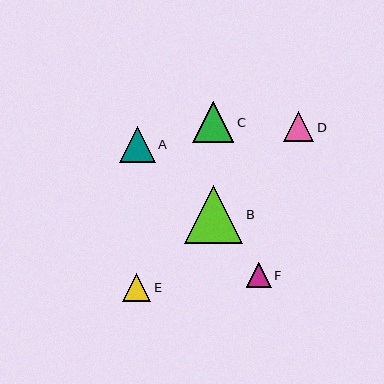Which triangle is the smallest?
Triangle F is the smallest with a size of approximately 25 pixels.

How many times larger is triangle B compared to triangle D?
Triangle B is approximately 1.9 times the size of triangle D.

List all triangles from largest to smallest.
From largest to smallest: B, C, A, D, E, F.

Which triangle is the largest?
Triangle B is the largest with a size of approximately 58 pixels.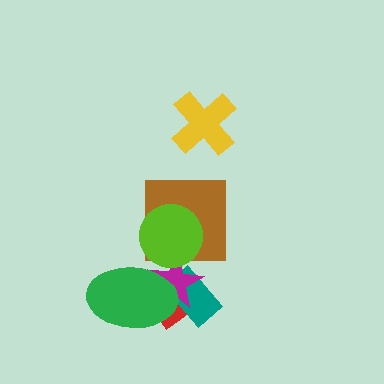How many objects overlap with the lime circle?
2 objects overlap with the lime circle.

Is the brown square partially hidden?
Yes, it is partially covered by another shape.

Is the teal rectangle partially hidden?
Yes, it is partially covered by another shape.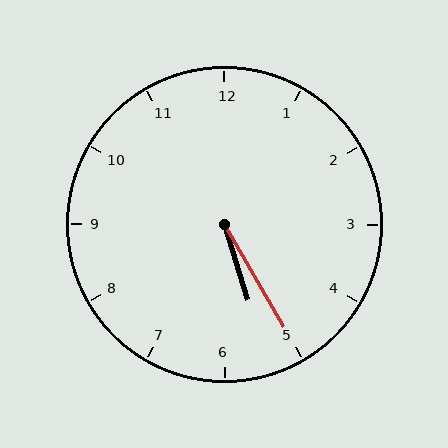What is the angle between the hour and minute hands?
Approximately 12 degrees.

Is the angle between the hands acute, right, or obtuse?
It is acute.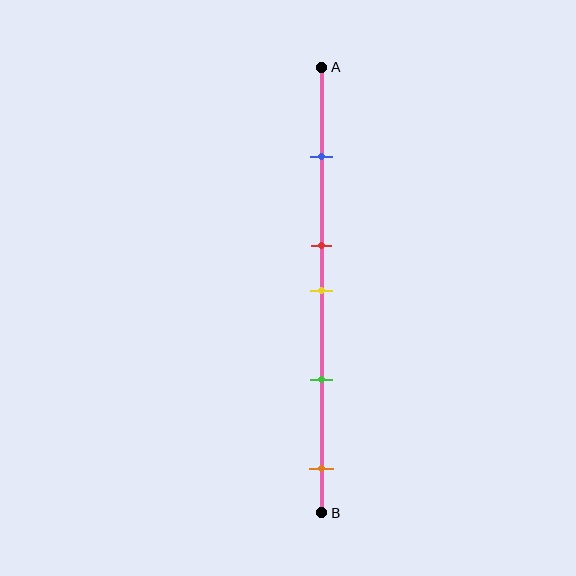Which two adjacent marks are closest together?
The red and yellow marks are the closest adjacent pair.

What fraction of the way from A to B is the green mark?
The green mark is approximately 70% (0.7) of the way from A to B.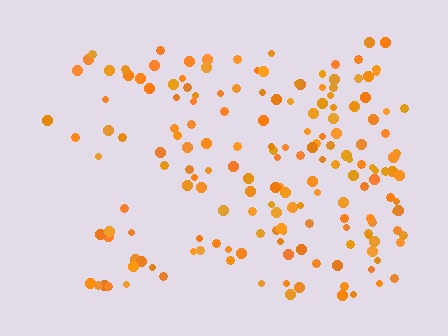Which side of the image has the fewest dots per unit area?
The left.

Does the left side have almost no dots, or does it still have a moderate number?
Still a moderate number, just noticeably fewer than the right.